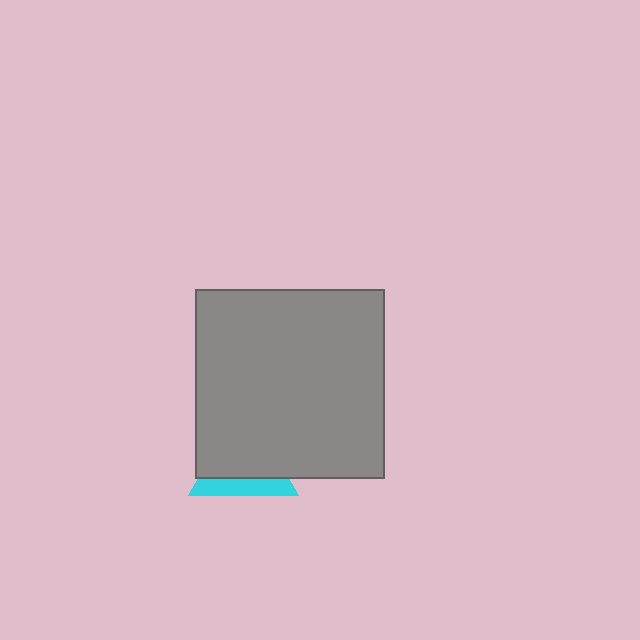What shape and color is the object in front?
The object in front is a gray square.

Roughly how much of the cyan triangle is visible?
A small part of it is visible (roughly 31%).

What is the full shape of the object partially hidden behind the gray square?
The partially hidden object is a cyan triangle.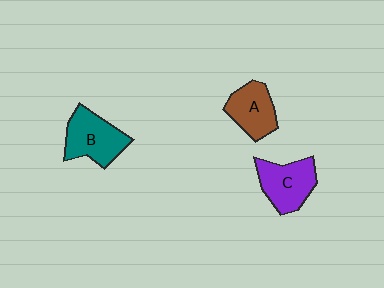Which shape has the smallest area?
Shape A (brown).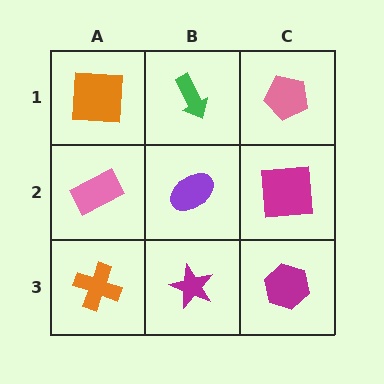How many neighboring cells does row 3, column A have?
2.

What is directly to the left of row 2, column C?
A purple ellipse.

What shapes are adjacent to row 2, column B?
A green arrow (row 1, column B), a magenta star (row 3, column B), a pink rectangle (row 2, column A), a magenta square (row 2, column C).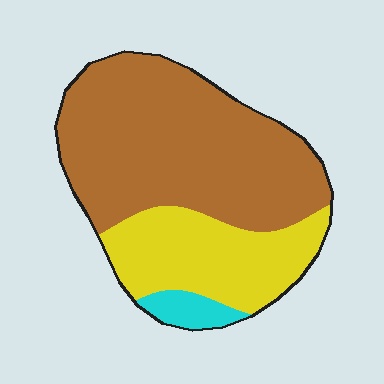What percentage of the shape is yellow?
Yellow takes up about one third (1/3) of the shape.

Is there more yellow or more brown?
Brown.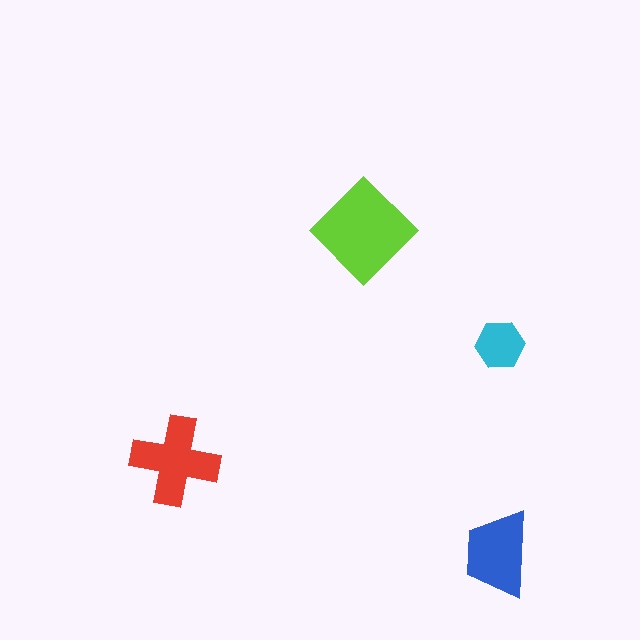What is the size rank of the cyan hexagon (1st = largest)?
4th.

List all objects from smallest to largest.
The cyan hexagon, the blue trapezoid, the red cross, the lime diamond.